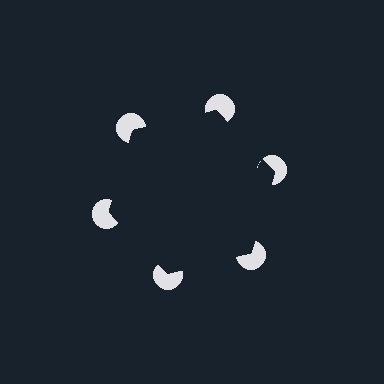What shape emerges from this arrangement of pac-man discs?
An illusory hexagon — its edges are inferred from the aligned wedge cuts in the pac-man discs, not physically drawn.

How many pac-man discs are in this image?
There are 6 — one at each vertex of the illusory hexagon.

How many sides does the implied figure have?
6 sides.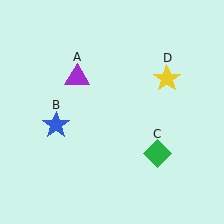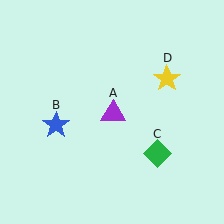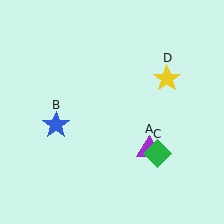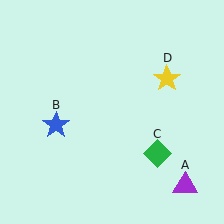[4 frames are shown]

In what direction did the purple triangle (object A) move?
The purple triangle (object A) moved down and to the right.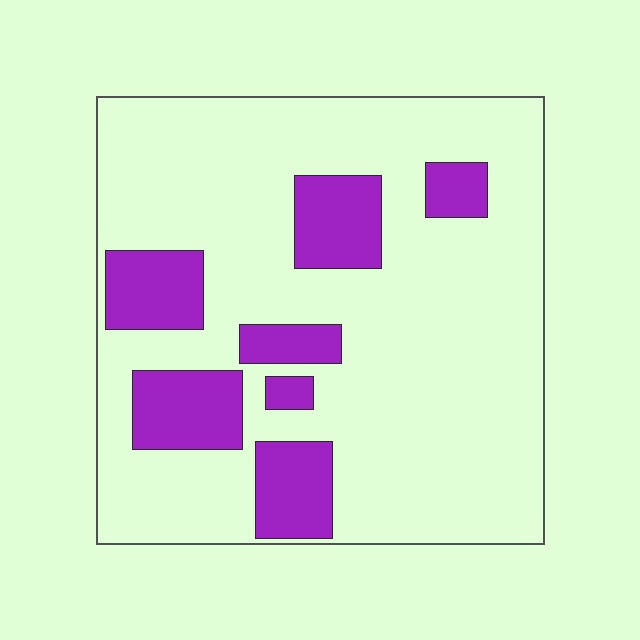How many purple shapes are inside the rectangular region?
7.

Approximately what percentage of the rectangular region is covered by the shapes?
Approximately 20%.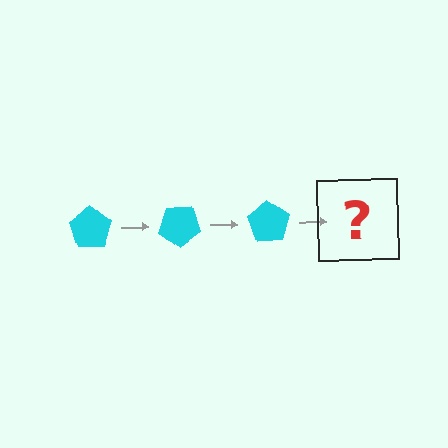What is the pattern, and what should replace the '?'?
The pattern is that the pentagon rotates 35 degrees each step. The '?' should be a cyan pentagon rotated 105 degrees.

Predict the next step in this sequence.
The next step is a cyan pentagon rotated 105 degrees.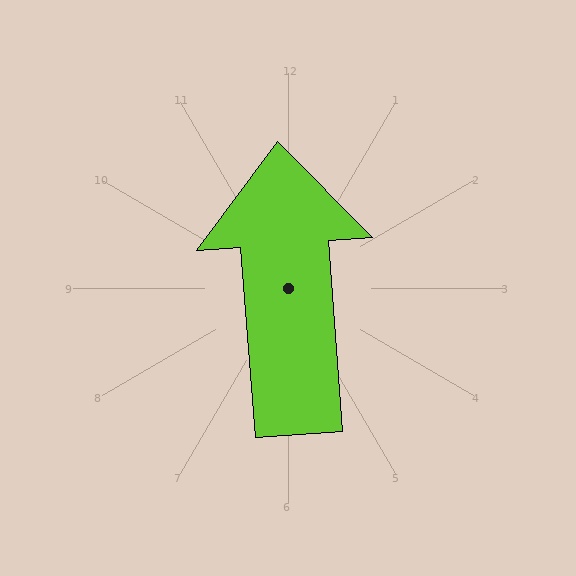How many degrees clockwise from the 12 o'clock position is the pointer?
Approximately 356 degrees.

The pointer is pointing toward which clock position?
Roughly 12 o'clock.